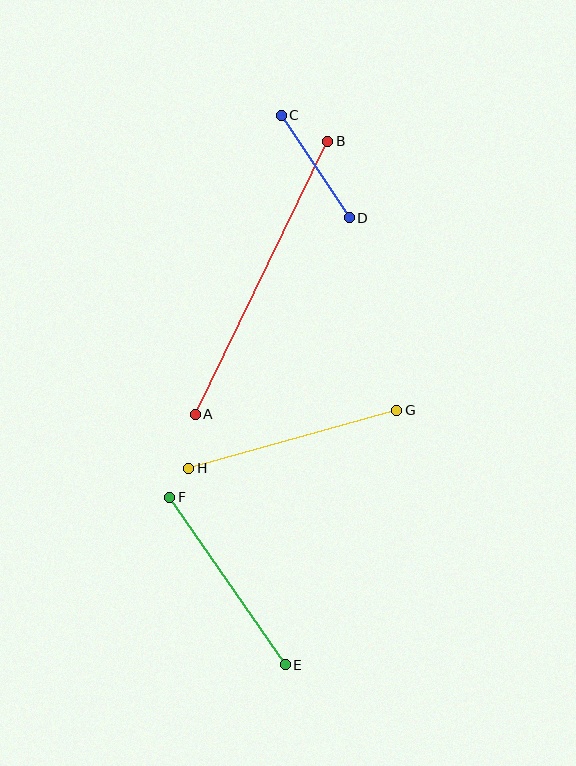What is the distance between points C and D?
The distance is approximately 123 pixels.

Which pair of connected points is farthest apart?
Points A and B are farthest apart.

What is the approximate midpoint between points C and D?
The midpoint is at approximately (315, 166) pixels.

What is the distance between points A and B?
The distance is approximately 303 pixels.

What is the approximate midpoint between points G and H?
The midpoint is at approximately (293, 439) pixels.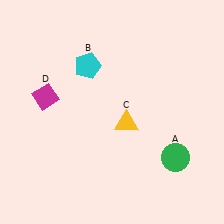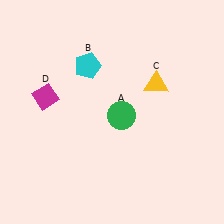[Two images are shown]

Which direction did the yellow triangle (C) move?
The yellow triangle (C) moved up.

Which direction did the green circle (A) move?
The green circle (A) moved left.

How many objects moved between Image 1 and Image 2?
2 objects moved between the two images.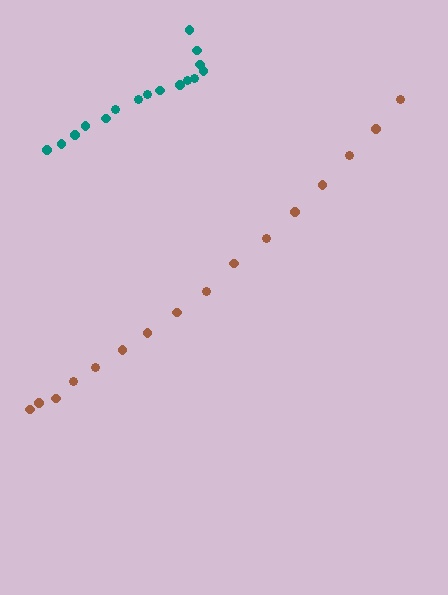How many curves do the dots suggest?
There are 2 distinct paths.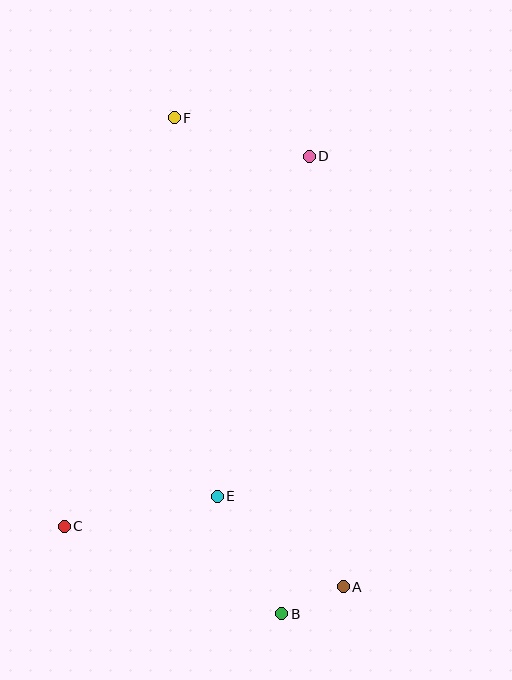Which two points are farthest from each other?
Points B and F are farthest from each other.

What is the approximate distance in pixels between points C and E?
The distance between C and E is approximately 156 pixels.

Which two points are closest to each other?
Points A and B are closest to each other.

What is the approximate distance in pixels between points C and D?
The distance between C and D is approximately 444 pixels.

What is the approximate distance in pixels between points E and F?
The distance between E and F is approximately 380 pixels.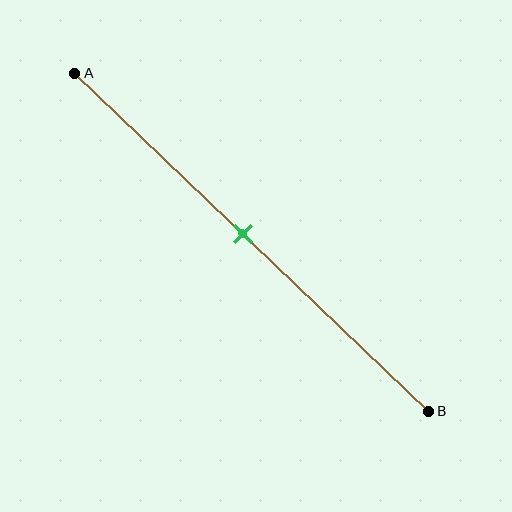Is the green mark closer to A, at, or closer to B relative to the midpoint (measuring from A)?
The green mark is approximately at the midpoint of segment AB.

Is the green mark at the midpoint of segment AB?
Yes, the mark is approximately at the midpoint.